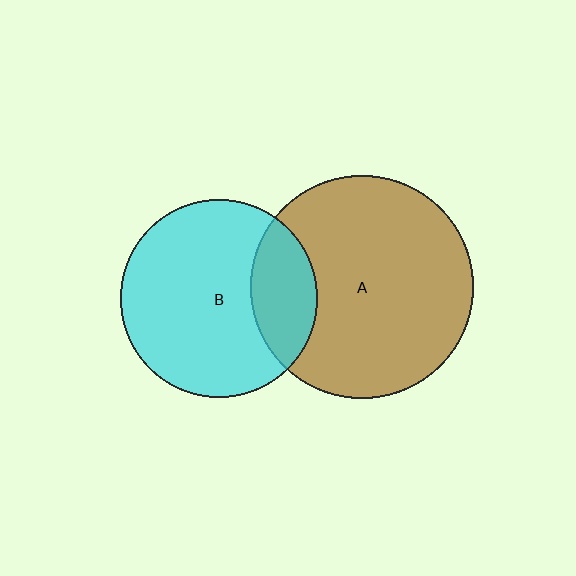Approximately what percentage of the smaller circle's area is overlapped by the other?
Approximately 25%.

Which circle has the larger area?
Circle A (brown).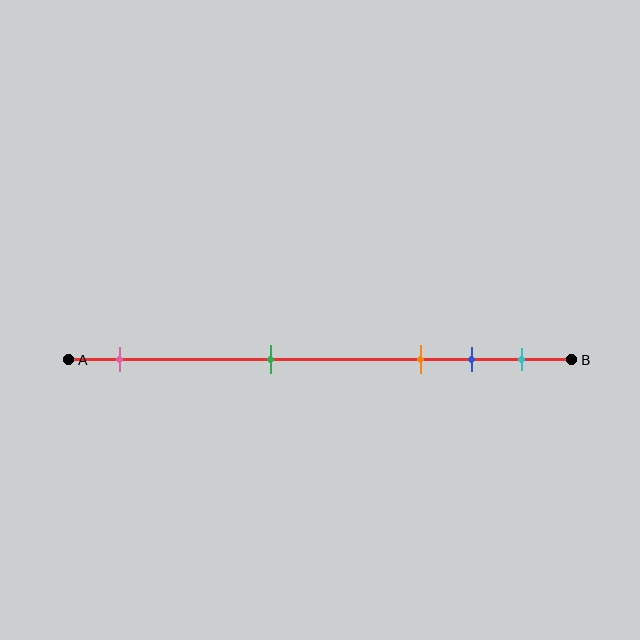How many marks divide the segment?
There are 5 marks dividing the segment.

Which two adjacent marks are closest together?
The blue and cyan marks are the closest adjacent pair.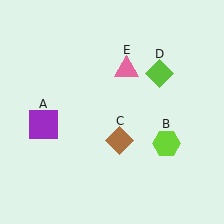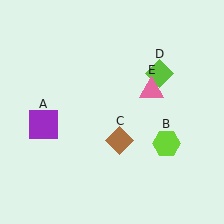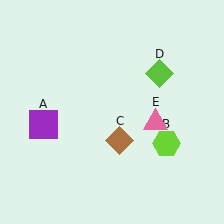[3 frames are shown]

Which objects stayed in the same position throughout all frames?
Purple square (object A) and lime hexagon (object B) and brown diamond (object C) and lime diamond (object D) remained stationary.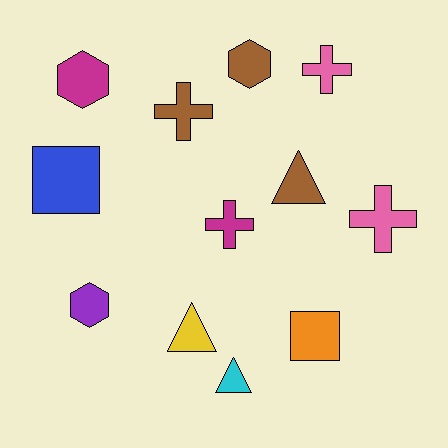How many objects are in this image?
There are 12 objects.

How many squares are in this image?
There are 2 squares.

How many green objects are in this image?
There are no green objects.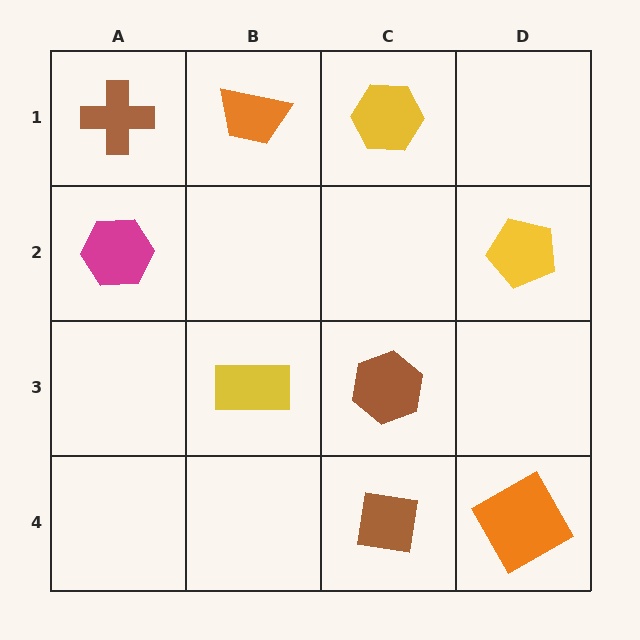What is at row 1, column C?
A yellow hexagon.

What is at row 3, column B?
A yellow rectangle.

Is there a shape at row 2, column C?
No, that cell is empty.